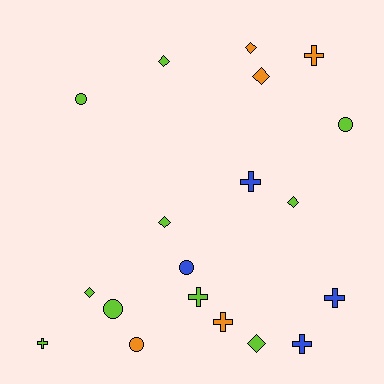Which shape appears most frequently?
Diamond, with 7 objects.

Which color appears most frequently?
Lime, with 10 objects.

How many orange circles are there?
There is 1 orange circle.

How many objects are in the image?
There are 19 objects.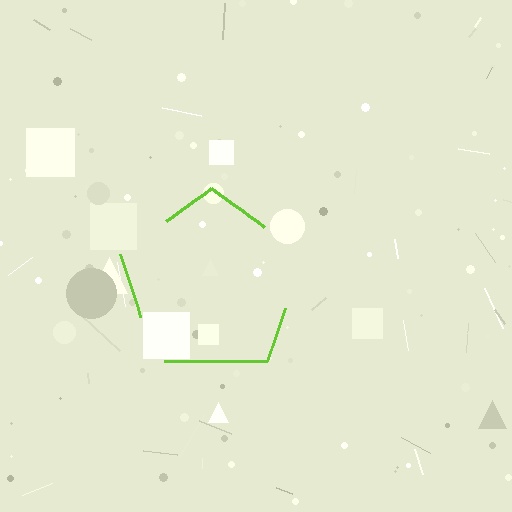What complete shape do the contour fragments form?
The contour fragments form a pentagon.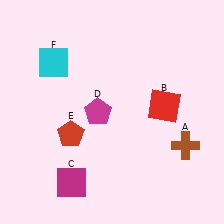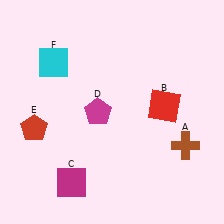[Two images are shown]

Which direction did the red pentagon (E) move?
The red pentagon (E) moved left.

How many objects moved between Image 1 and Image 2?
1 object moved between the two images.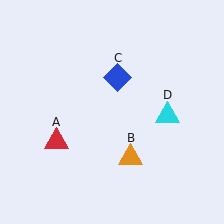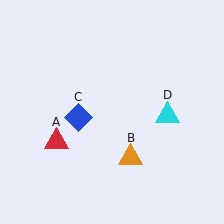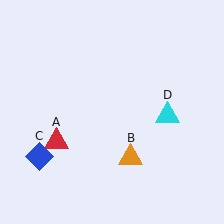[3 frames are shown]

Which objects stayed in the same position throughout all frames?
Red triangle (object A) and orange triangle (object B) and cyan triangle (object D) remained stationary.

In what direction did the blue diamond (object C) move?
The blue diamond (object C) moved down and to the left.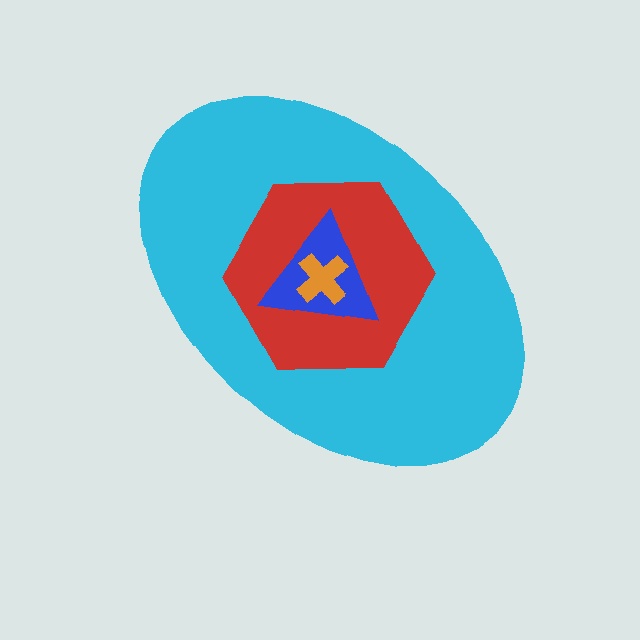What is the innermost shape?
The orange cross.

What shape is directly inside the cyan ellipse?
The red hexagon.